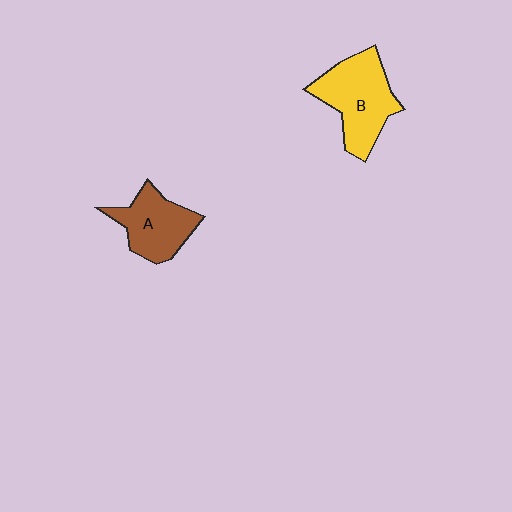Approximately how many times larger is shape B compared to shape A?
Approximately 1.3 times.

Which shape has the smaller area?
Shape A (brown).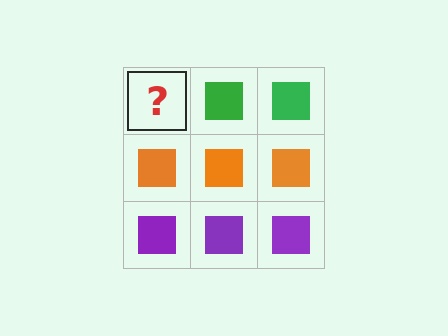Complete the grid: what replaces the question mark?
The question mark should be replaced with a green square.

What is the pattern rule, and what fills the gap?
The rule is that each row has a consistent color. The gap should be filled with a green square.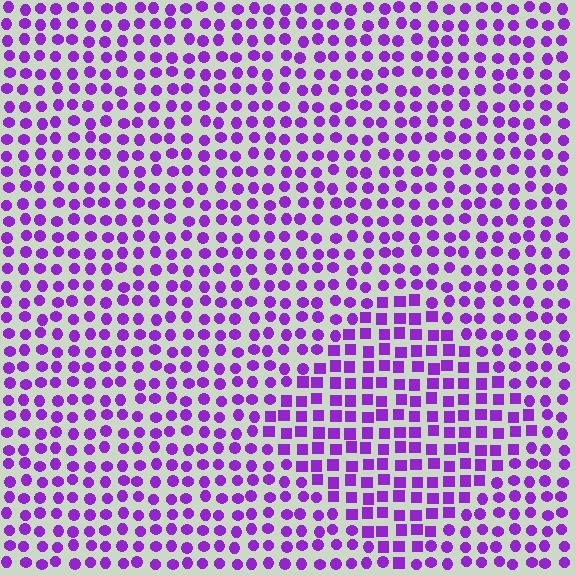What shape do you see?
I see a diamond.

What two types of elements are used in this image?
The image uses squares inside the diamond region and circles outside it.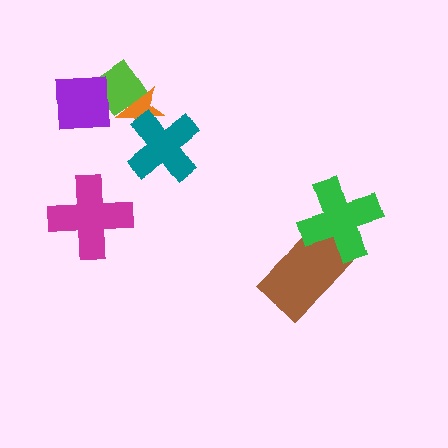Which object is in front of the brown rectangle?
The green cross is in front of the brown rectangle.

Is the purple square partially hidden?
No, no other shape covers it.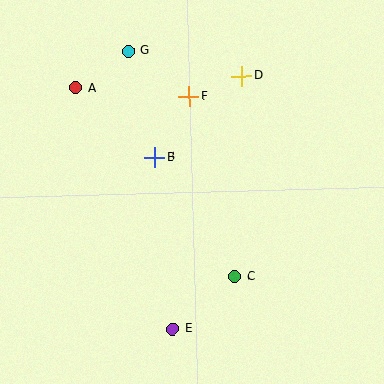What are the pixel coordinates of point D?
Point D is at (241, 76).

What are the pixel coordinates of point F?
Point F is at (189, 96).